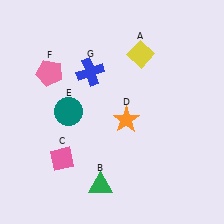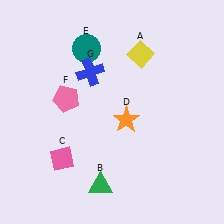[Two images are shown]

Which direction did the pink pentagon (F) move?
The pink pentagon (F) moved down.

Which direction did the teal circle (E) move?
The teal circle (E) moved up.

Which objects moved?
The objects that moved are: the teal circle (E), the pink pentagon (F).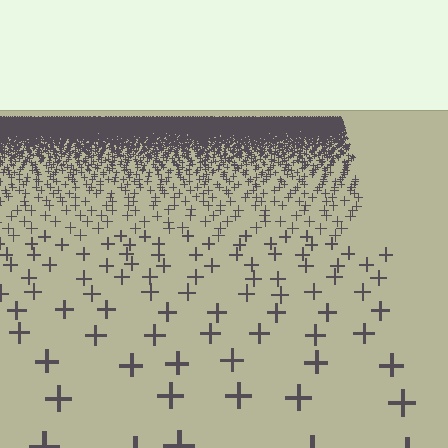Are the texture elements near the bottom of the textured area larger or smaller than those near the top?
Larger. Near the bottom, elements are closer to the viewer and appear at a bigger on-screen size.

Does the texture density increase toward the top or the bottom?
Density increases toward the top.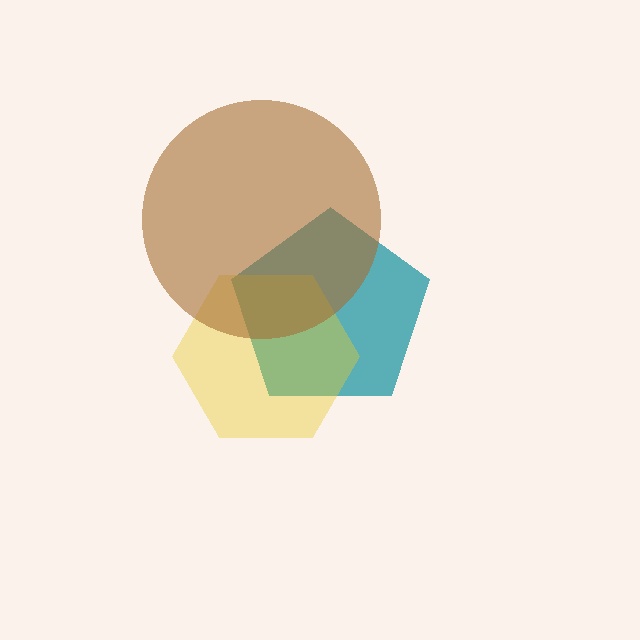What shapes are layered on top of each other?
The layered shapes are: a teal pentagon, a yellow hexagon, a brown circle.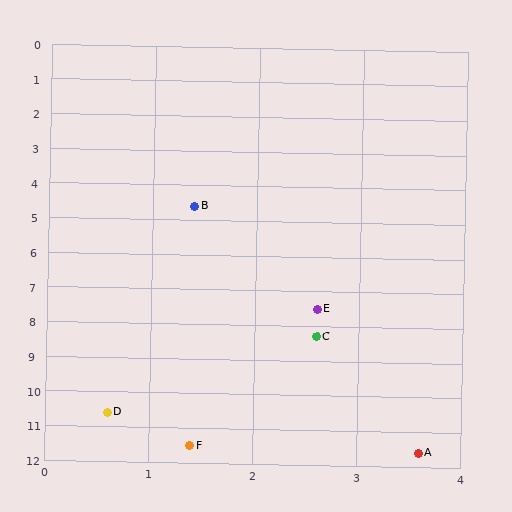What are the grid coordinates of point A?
Point A is at approximately (3.6, 11.6).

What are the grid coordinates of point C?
Point C is at approximately (2.6, 8.3).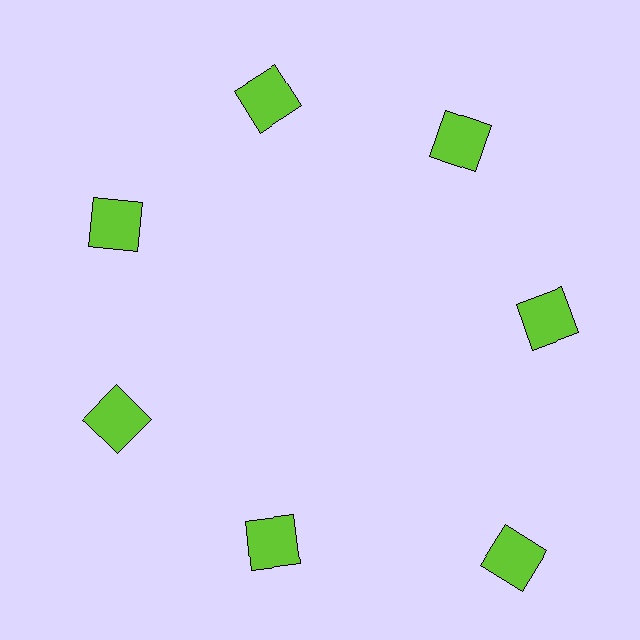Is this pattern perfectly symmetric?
No. The 7 lime squares are arranged in a ring, but one element near the 5 o'clock position is pushed outward from the center, breaking the 7-fold rotational symmetry.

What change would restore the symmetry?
The symmetry would be restored by moving it inward, back onto the ring so that all 7 squares sit at equal angles and equal distance from the center.